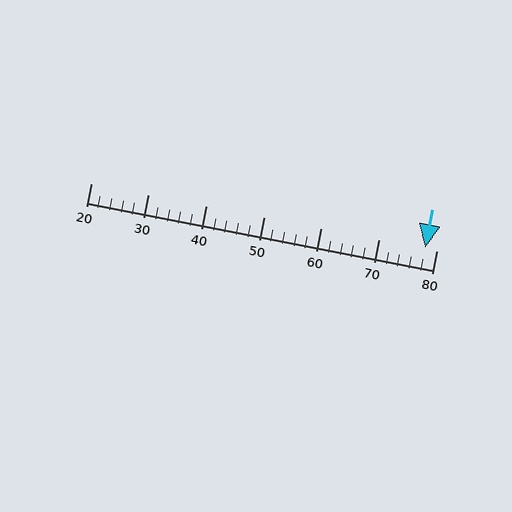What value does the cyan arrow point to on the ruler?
The cyan arrow points to approximately 78.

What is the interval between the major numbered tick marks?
The major tick marks are spaced 10 units apart.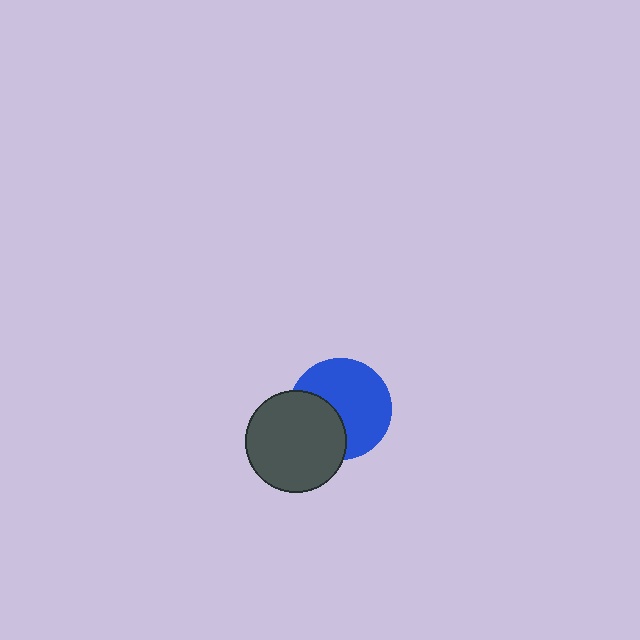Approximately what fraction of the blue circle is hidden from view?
Roughly 35% of the blue circle is hidden behind the dark gray circle.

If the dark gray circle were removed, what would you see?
You would see the complete blue circle.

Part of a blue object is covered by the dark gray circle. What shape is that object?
It is a circle.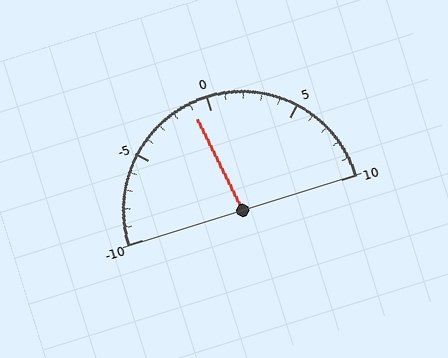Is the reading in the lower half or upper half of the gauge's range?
The reading is in the lower half of the range (-10 to 10).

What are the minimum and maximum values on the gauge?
The gauge ranges from -10 to 10.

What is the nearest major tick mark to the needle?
The nearest major tick mark is 0.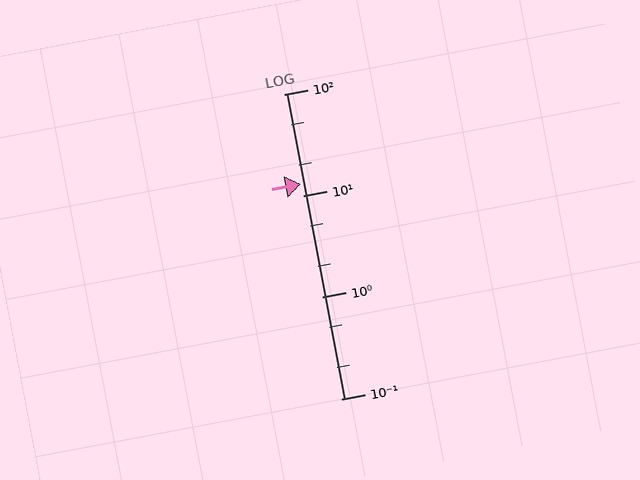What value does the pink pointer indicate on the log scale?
The pointer indicates approximately 13.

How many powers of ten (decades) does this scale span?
The scale spans 3 decades, from 0.1 to 100.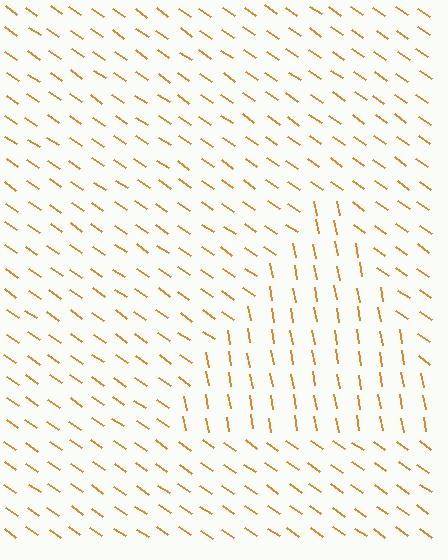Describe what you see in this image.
The image is filled with small orange line segments. A triangle region in the image has lines oriented differently from the surrounding lines, creating a visible texture boundary.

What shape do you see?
I see a triangle.